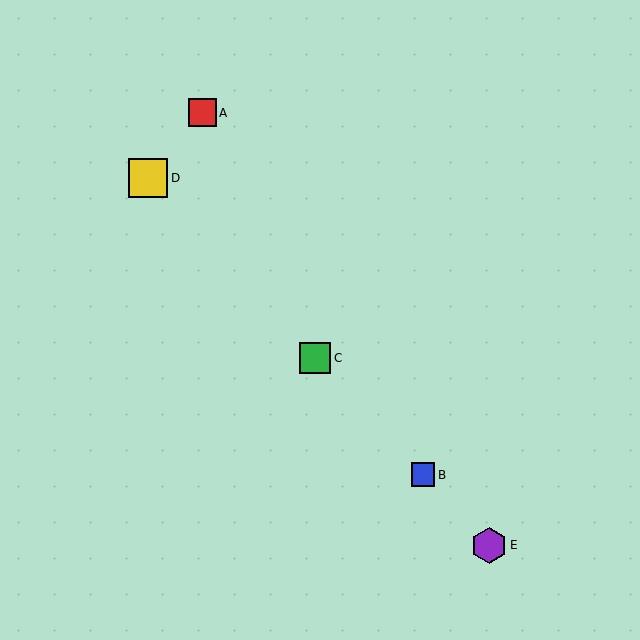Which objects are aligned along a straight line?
Objects B, C, D, E are aligned along a straight line.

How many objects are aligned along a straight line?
4 objects (B, C, D, E) are aligned along a straight line.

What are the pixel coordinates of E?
Object E is at (489, 545).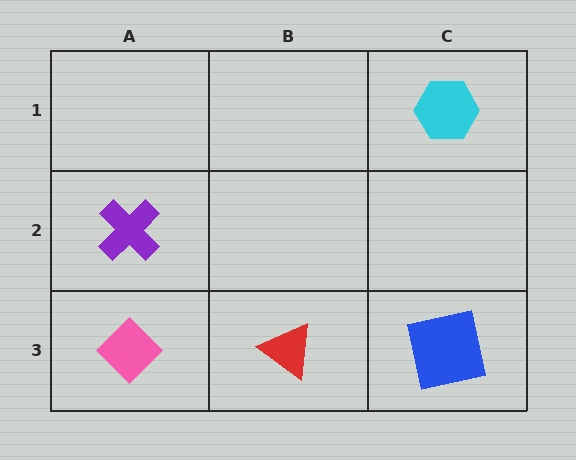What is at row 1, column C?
A cyan hexagon.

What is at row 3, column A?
A pink diamond.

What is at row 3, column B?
A red triangle.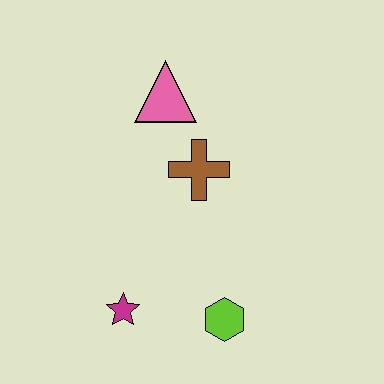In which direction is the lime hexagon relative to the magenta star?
The lime hexagon is to the right of the magenta star.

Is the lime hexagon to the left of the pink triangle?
No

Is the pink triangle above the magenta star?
Yes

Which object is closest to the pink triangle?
The brown cross is closest to the pink triangle.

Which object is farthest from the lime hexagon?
The pink triangle is farthest from the lime hexagon.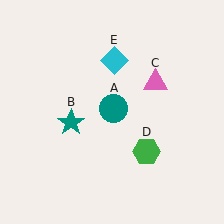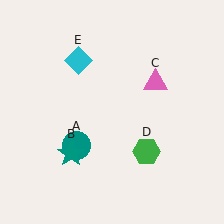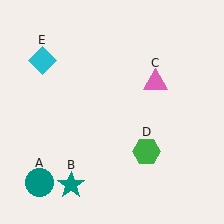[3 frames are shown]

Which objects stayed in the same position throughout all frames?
Pink triangle (object C) and green hexagon (object D) remained stationary.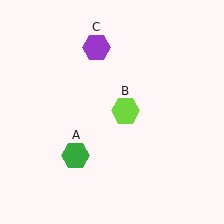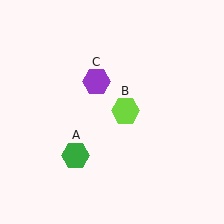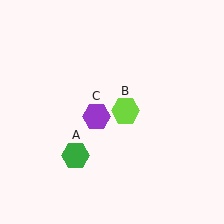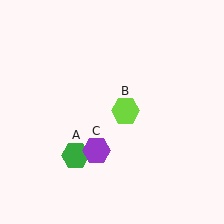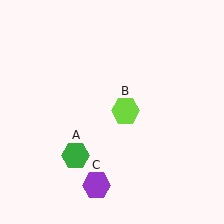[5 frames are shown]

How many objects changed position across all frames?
1 object changed position: purple hexagon (object C).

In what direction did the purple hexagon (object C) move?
The purple hexagon (object C) moved down.